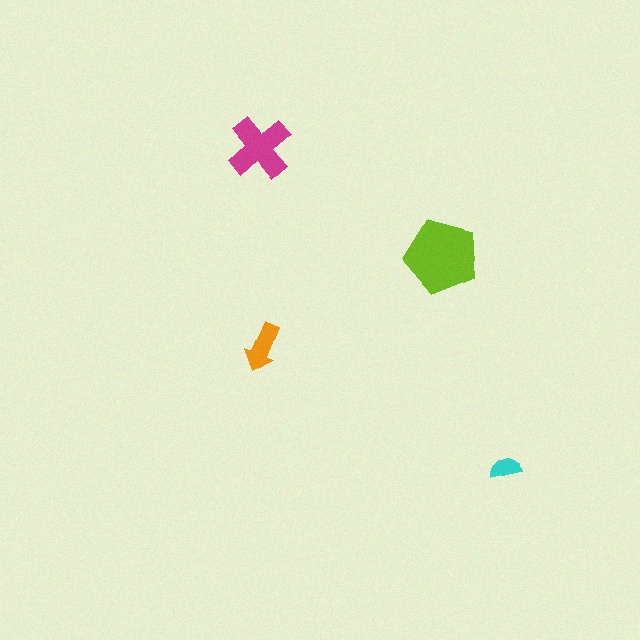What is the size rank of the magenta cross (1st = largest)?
2nd.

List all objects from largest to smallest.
The lime pentagon, the magenta cross, the orange arrow, the cyan semicircle.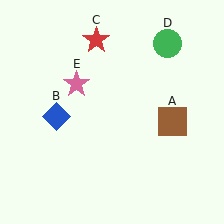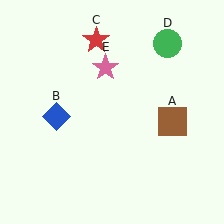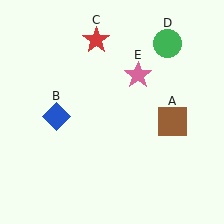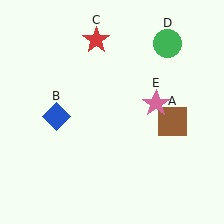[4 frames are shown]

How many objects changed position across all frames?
1 object changed position: pink star (object E).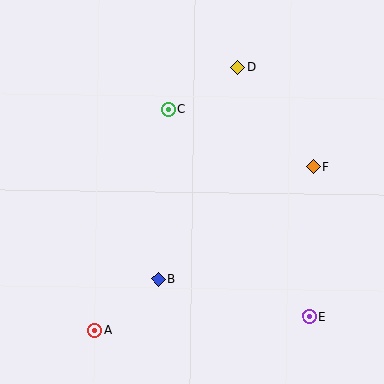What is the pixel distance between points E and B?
The distance between E and B is 156 pixels.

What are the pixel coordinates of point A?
Point A is at (95, 330).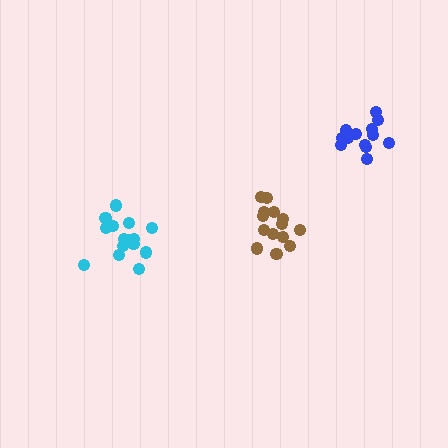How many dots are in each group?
Group 1: 14 dots, Group 2: 16 dots, Group 3: 14 dots (44 total).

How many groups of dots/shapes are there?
There are 3 groups.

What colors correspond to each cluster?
The clusters are colored: brown, cyan, blue.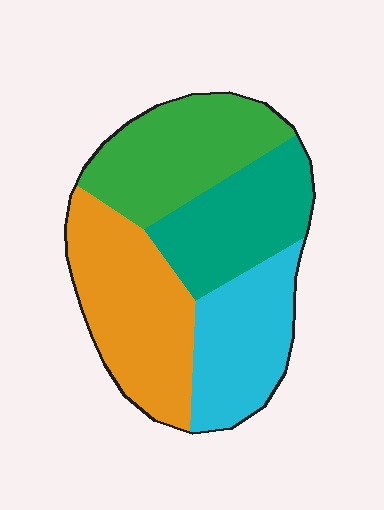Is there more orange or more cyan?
Orange.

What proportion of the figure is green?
Green covers 26% of the figure.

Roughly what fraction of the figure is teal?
Teal covers 23% of the figure.